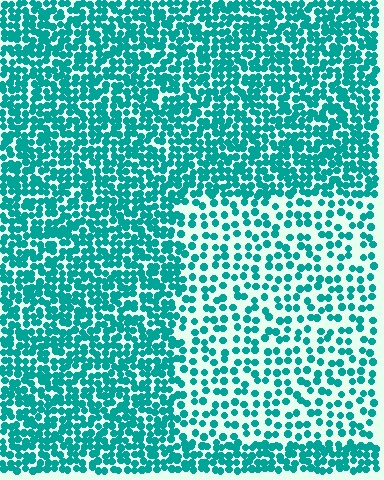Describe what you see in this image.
The image contains small teal elements arranged at two different densities. A rectangle-shaped region is visible where the elements are less densely packed than the surrounding area.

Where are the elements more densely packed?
The elements are more densely packed outside the rectangle boundary.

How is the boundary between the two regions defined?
The boundary is defined by a change in element density (approximately 2.1x ratio). All elements are the same color, size, and shape.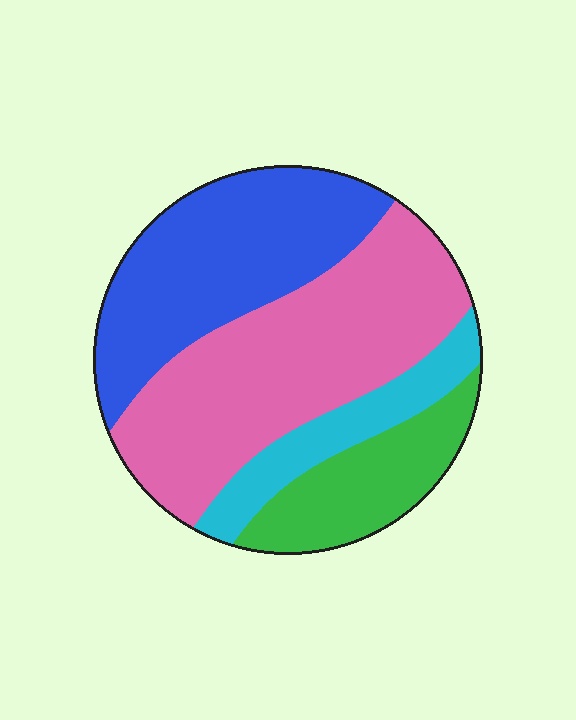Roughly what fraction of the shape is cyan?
Cyan covers 12% of the shape.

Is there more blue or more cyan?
Blue.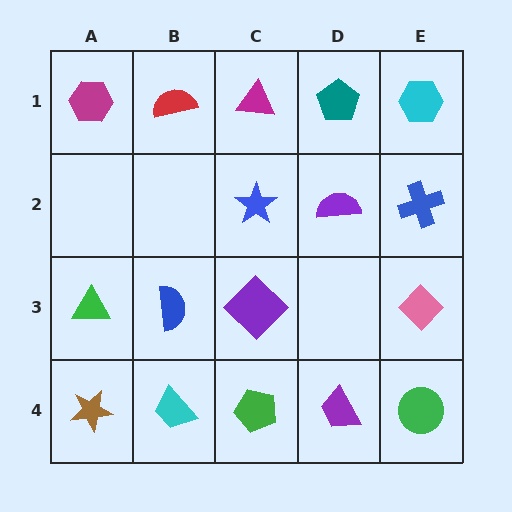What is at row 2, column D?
A purple semicircle.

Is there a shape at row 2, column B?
No, that cell is empty.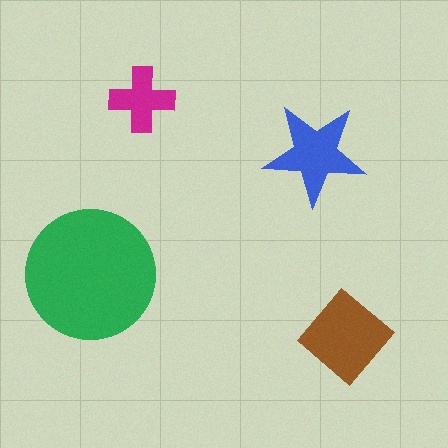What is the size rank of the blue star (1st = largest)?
3rd.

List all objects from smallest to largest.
The magenta cross, the blue star, the brown diamond, the green circle.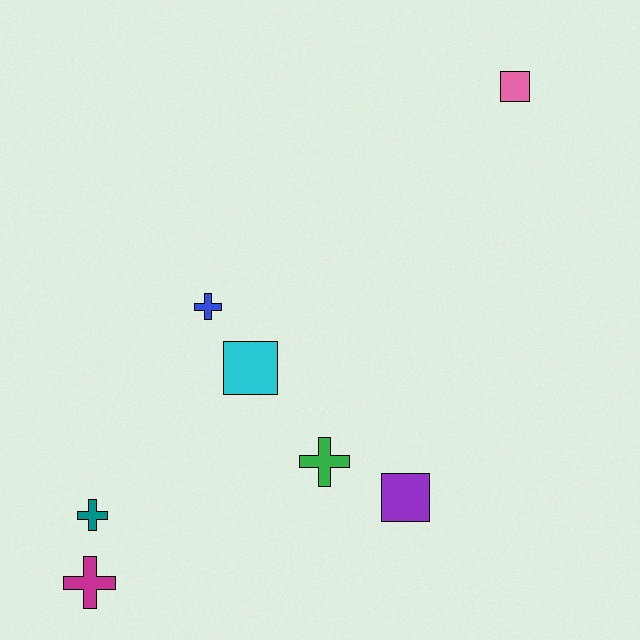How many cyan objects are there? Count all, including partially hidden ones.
There is 1 cyan object.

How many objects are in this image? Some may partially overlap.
There are 7 objects.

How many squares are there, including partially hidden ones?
There are 3 squares.